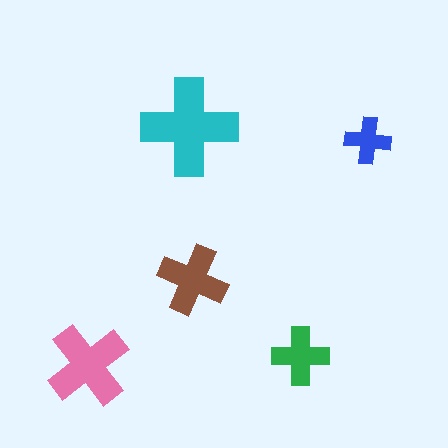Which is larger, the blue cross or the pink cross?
The pink one.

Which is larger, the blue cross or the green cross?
The green one.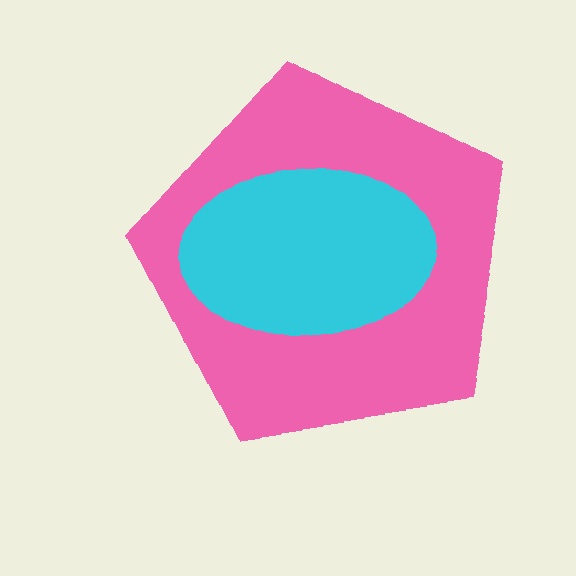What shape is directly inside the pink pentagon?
The cyan ellipse.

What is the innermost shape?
The cyan ellipse.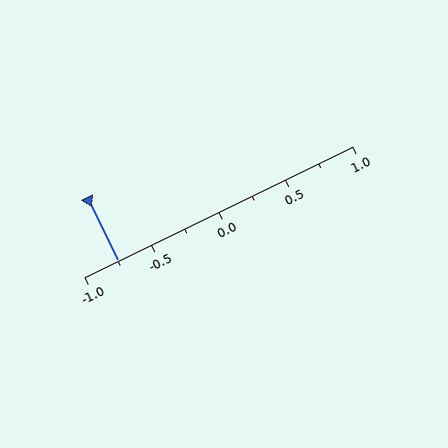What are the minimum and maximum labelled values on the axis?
The axis runs from -1.0 to 1.0.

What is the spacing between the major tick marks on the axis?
The major ticks are spaced 0.5 apart.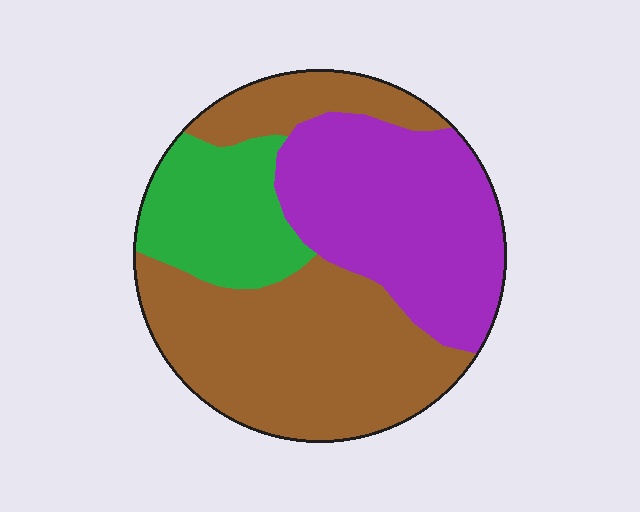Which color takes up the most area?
Brown, at roughly 50%.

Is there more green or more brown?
Brown.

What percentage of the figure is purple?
Purple covers about 35% of the figure.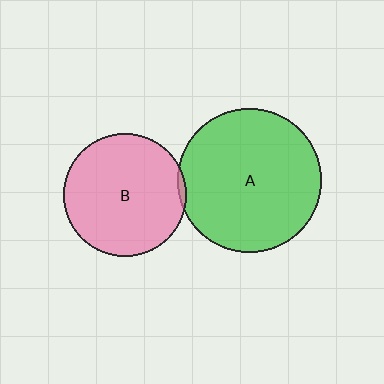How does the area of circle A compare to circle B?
Approximately 1.4 times.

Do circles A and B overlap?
Yes.